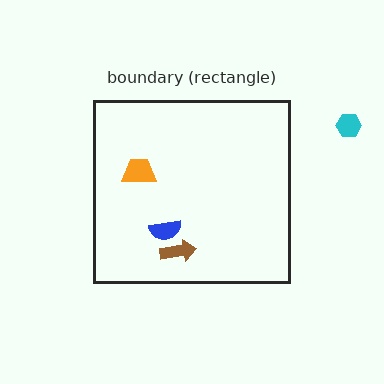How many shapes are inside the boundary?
3 inside, 1 outside.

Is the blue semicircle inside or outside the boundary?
Inside.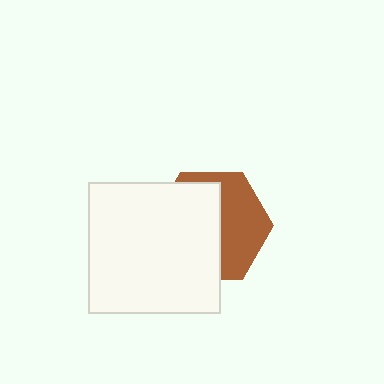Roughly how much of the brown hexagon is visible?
A small part of it is visible (roughly 44%).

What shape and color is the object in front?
The object in front is a white square.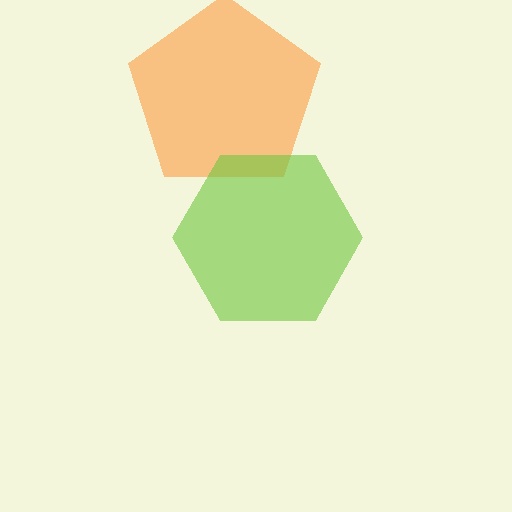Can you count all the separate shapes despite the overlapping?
Yes, there are 2 separate shapes.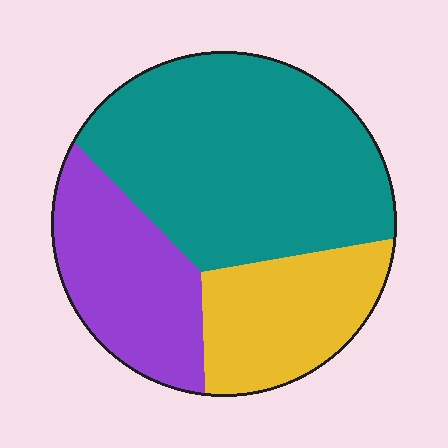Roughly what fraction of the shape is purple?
Purple takes up about one quarter (1/4) of the shape.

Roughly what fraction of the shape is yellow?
Yellow covers about 20% of the shape.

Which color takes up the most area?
Teal, at roughly 55%.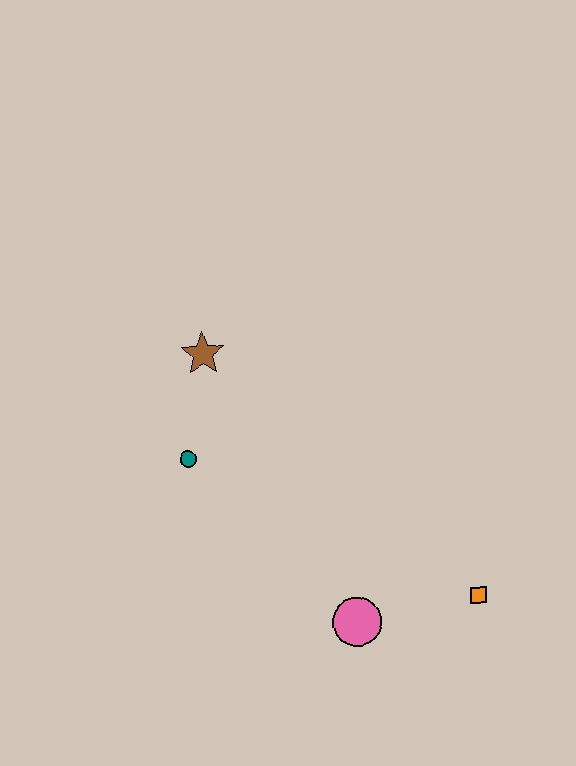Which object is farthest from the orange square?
The brown star is farthest from the orange square.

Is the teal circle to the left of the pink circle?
Yes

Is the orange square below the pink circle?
No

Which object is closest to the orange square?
The pink circle is closest to the orange square.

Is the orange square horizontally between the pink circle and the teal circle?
No